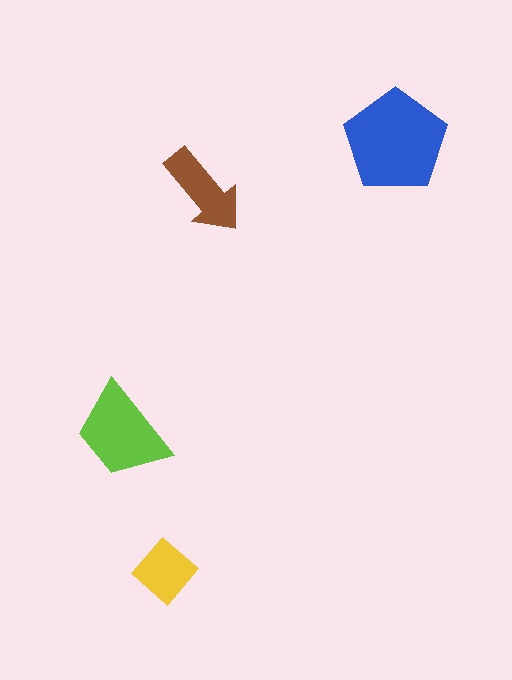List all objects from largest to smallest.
The blue pentagon, the lime trapezoid, the brown arrow, the yellow diamond.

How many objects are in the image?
There are 4 objects in the image.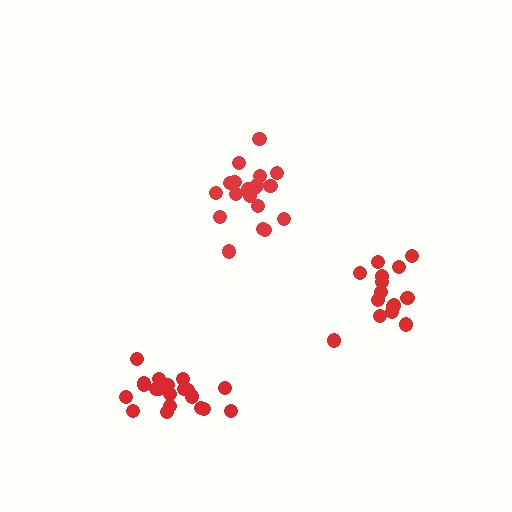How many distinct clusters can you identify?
There are 3 distinct clusters.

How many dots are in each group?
Group 1: 20 dots, Group 2: 15 dots, Group 3: 20 dots (55 total).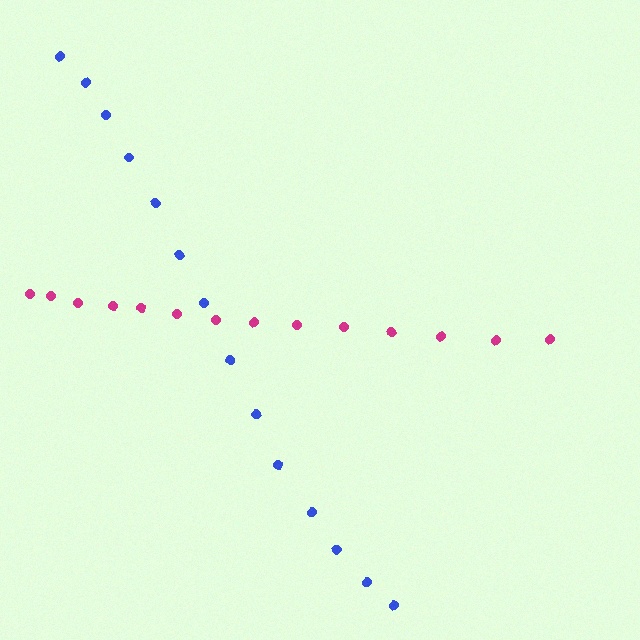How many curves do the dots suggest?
There are 2 distinct paths.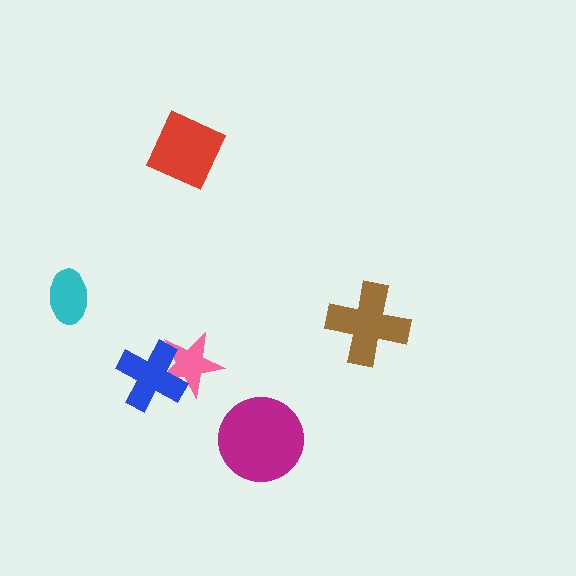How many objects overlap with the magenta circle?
0 objects overlap with the magenta circle.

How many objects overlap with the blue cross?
1 object overlaps with the blue cross.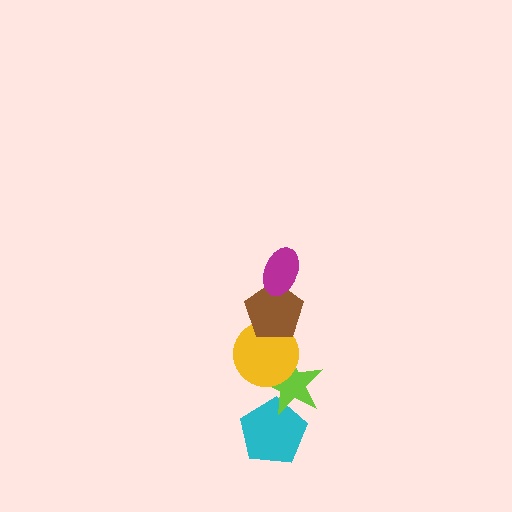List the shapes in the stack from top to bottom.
From top to bottom: the magenta ellipse, the brown pentagon, the yellow circle, the lime star, the cyan pentagon.